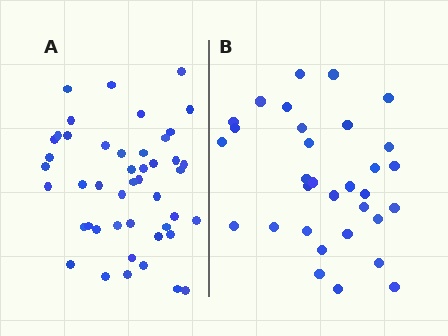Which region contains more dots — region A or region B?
Region A (the left region) has more dots.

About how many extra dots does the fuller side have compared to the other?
Region A has approximately 15 more dots than region B.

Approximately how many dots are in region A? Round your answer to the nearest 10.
About 50 dots. (The exact count is 46, which rounds to 50.)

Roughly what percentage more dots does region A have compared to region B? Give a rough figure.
About 45% more.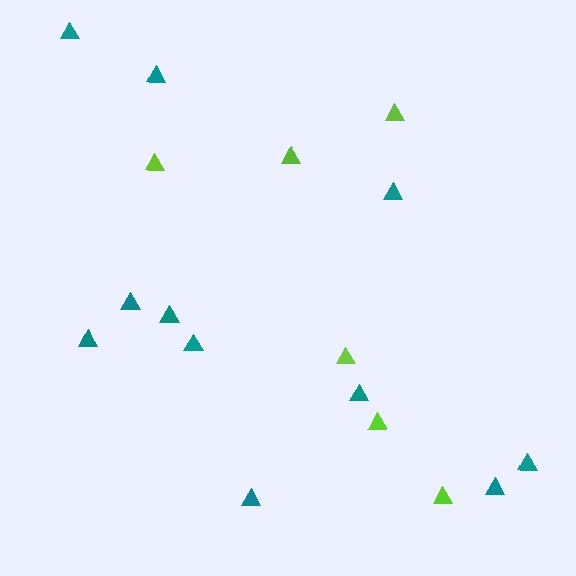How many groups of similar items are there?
There are 2 groups: one group of teal triangles (11) and one group of lime triangles (6).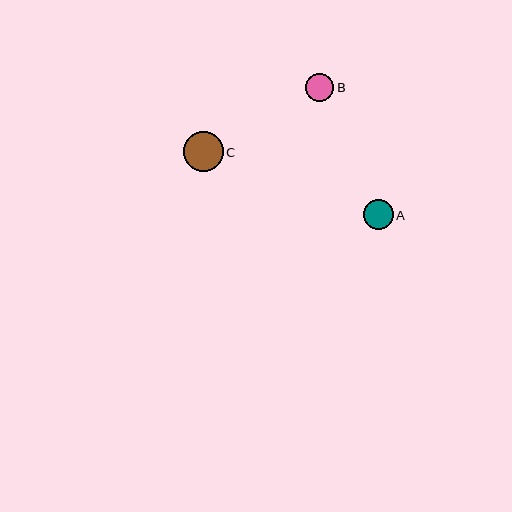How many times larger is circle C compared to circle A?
Circle C is approximately 1.4 times the size of circle A.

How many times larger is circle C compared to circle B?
Circle C is approximately 1.4 times the size of circle B.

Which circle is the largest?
Circle C is the largest with a size of approximately 40 pixels.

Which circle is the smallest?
Circle B is the smallest with a size of approximately 28 pixels.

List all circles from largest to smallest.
From largest to smallest: C, A, B.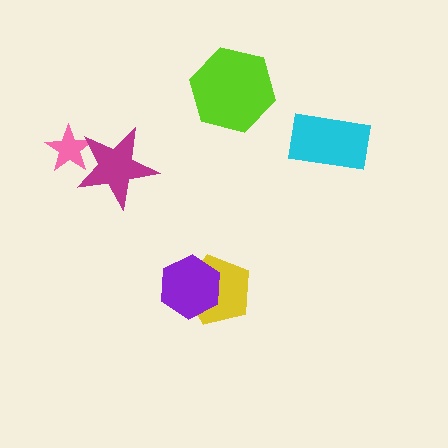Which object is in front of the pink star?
The magenta star is in front of the pink star.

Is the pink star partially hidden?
Yes, it is partially covered by another shape.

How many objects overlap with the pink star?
1 object overlaps with the pink star.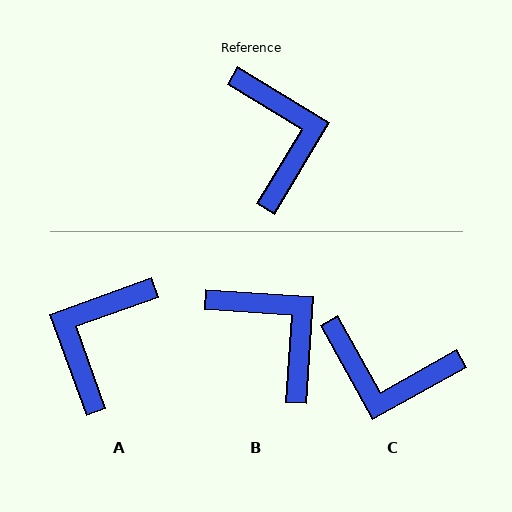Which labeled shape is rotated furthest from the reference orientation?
A, about 141 degrees away.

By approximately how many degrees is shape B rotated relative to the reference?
Approximately 28 degrees counter-clockwise.